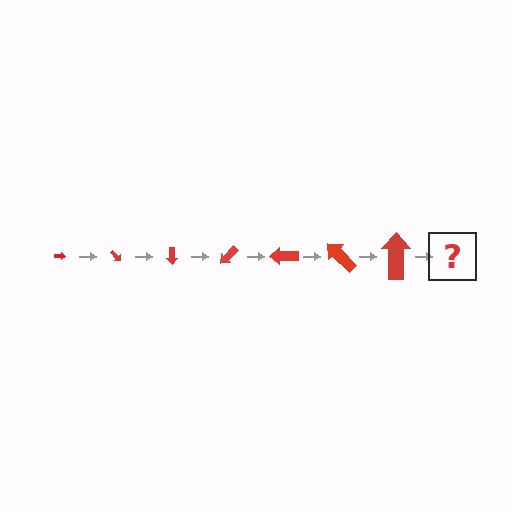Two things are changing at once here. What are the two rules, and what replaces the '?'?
The two rules are that the arrow grows larger each step and it rotates 45 degrees each step. The '?' should be an arrow, larger than the previous one and rotated 315 degrees from the start.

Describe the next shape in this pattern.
It should be an arrow, larger than the previous one and rotated 315 degrees from the start.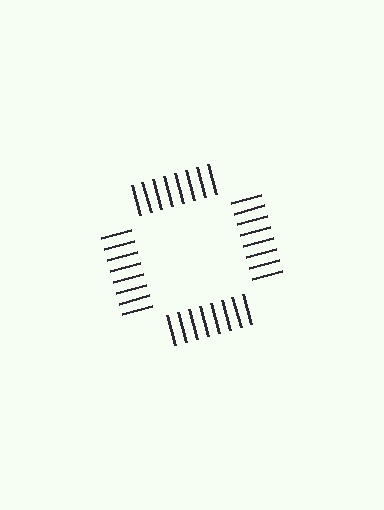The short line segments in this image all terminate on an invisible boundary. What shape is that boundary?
An illusory square — the line segments terminate on its edges but no continuous stroke is drawn.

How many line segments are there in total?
32 — 8 along each of the 4 edges.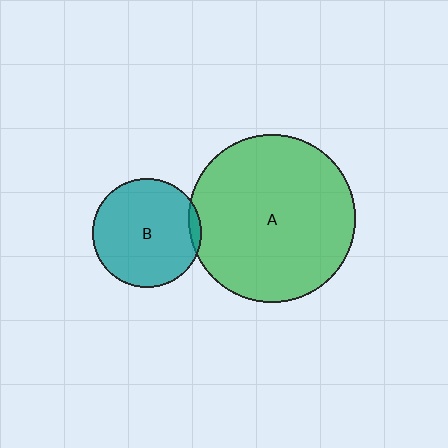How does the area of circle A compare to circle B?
Approximately 2.4 times.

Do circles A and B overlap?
Yes.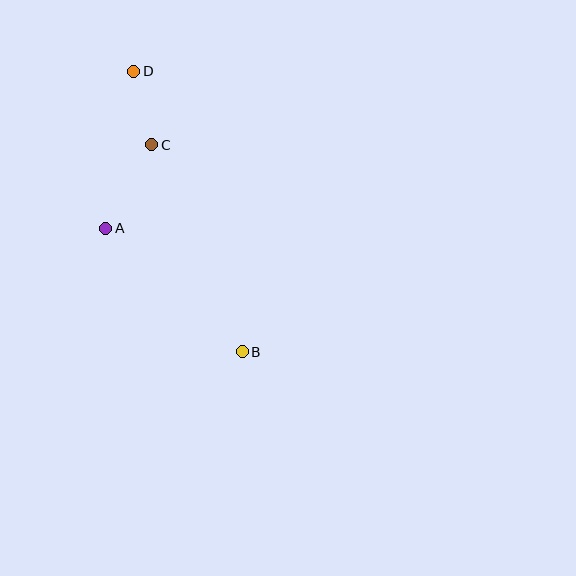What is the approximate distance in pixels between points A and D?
The distance between A and D is approximately 160 pixels.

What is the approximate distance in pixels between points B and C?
The distance between B and C is approximately 226 pixels.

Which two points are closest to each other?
Points C and D are closest to each other.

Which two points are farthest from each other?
Points B and D are farthest from each other.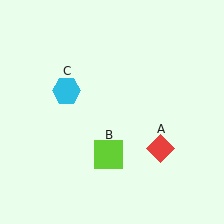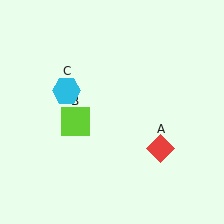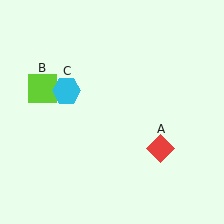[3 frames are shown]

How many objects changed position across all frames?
1 object changed position: lime square (object B).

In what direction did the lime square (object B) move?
The lime square (object B) moved up and to the left.